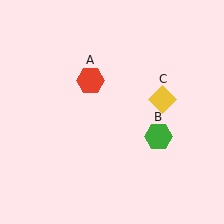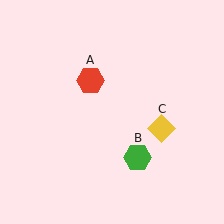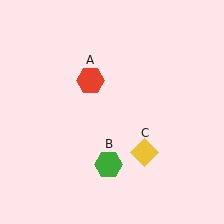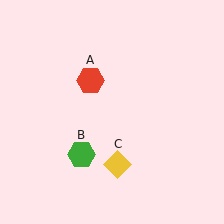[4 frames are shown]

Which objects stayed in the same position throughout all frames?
Red hexagon (object A) remained stationary.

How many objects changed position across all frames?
2 objects changed position: green hexagon (object B), yellow diamond (object C).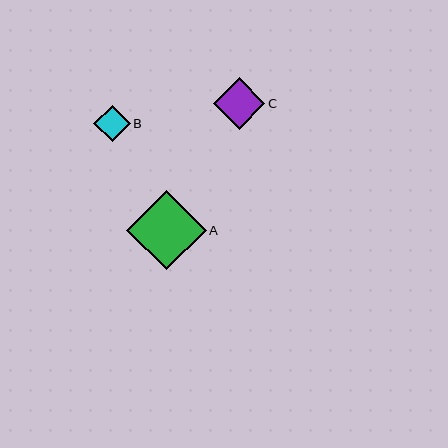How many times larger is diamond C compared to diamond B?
Diamond C is approximately 1.4 times the size of diamond B.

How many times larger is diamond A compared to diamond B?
Diamond A is approximately 2.2 times the size of diamond B.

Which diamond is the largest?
Diamond A is the largest with a size of approximately 80 pixels.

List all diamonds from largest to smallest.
From largest to smallest: A, C, B.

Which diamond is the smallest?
Diamond B is the smallest with a size of approximately 36 pixels.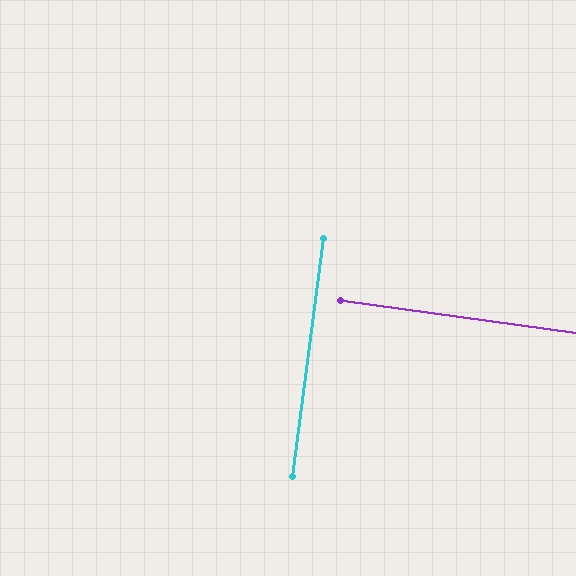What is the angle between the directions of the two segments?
Approximately 90 degrees.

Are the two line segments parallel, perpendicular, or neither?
Perpendicular — they meet at approximately 90°.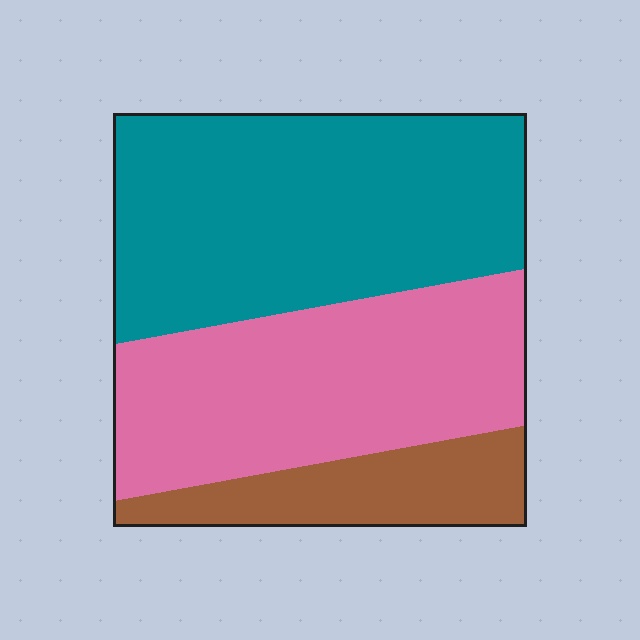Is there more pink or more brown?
Pink.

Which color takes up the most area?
Teal, at roughly 45%.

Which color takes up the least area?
Brown, at roughly 15%.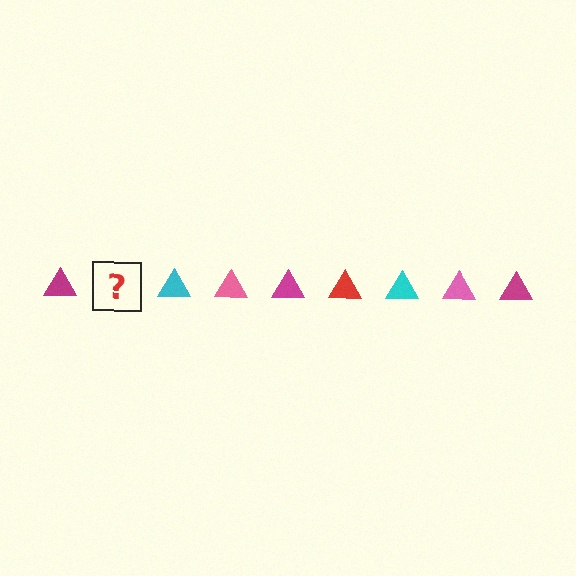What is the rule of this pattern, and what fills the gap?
The rule is that the pattern cycles through magenta, red, cyan, pink triangles. The gap should be filled with a red triangle.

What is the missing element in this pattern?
The missing element is a red triangle.